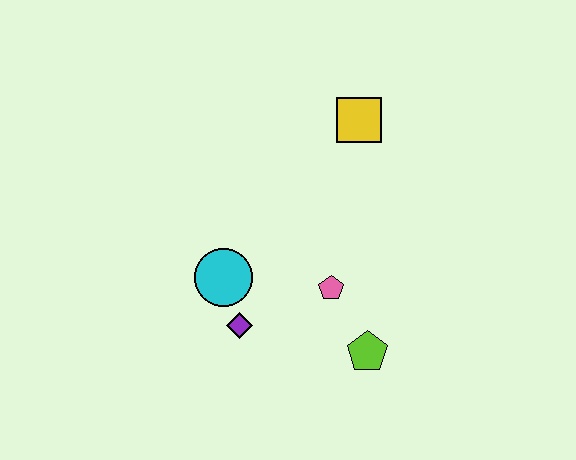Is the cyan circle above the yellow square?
No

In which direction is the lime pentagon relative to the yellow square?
The lime pentagon is below the yellow square.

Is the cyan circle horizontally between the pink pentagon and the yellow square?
No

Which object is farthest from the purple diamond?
The yellow square is farthest from the purple diamond.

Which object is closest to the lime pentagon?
The pink pentagon is closest to the lime pentagon.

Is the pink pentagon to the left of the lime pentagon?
Yes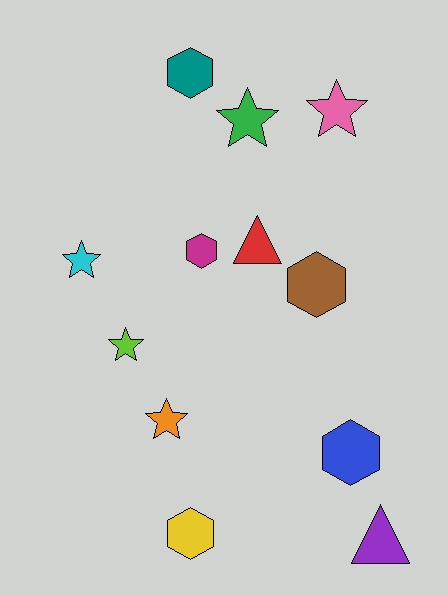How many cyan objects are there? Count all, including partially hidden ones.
There is 1 cyan object.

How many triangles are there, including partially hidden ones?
There are 2 triangles.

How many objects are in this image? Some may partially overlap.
There are 12 objects.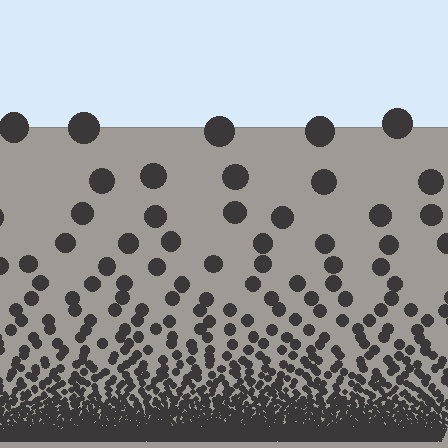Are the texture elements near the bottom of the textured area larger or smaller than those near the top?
Smaller. The gradient is inverted — elements near the bottom are smaller and denser.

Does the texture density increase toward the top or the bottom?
Density increases toward the bottom.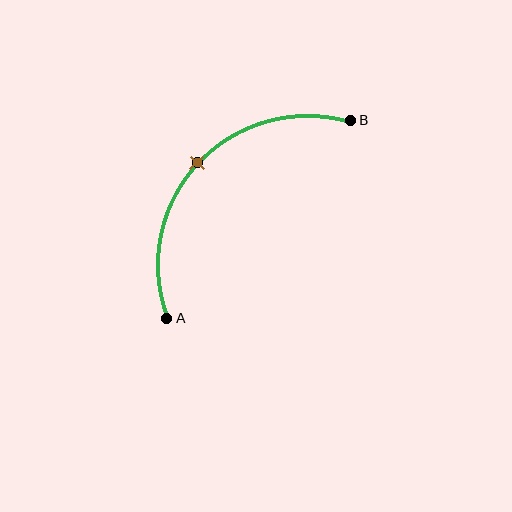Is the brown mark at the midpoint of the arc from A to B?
Yes. The brown mark lies on the arc at equal arc-length from both A and B — it is the arc midpoint.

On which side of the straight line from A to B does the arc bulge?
The arc bulges above and to the left of the straight line connecting A and B.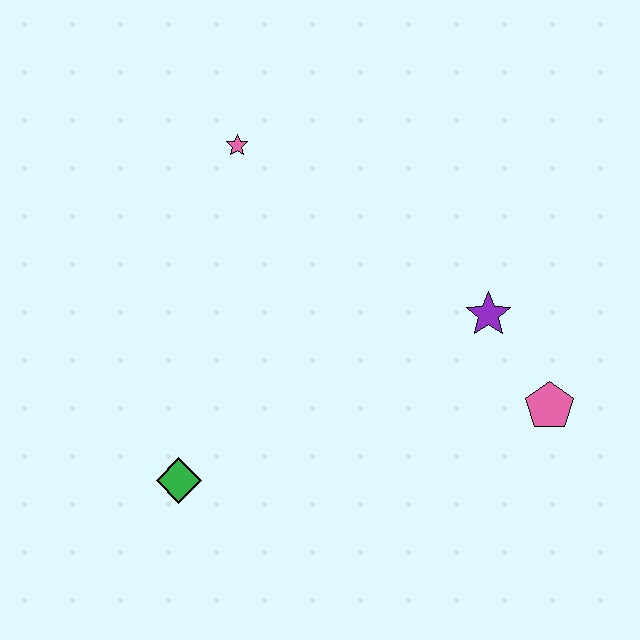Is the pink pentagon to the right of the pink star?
Yes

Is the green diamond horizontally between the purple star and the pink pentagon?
No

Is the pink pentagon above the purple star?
No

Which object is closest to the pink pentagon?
The purple star is closest to the pink pentagon.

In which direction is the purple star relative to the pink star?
The purple star is to the right of the pink star.